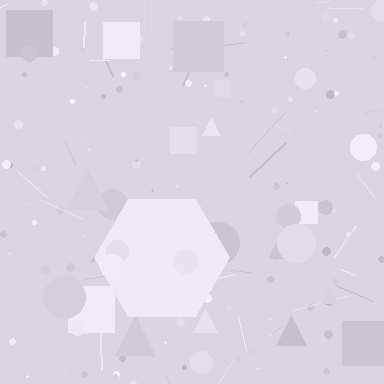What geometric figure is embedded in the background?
A hexagon is embedded in the background.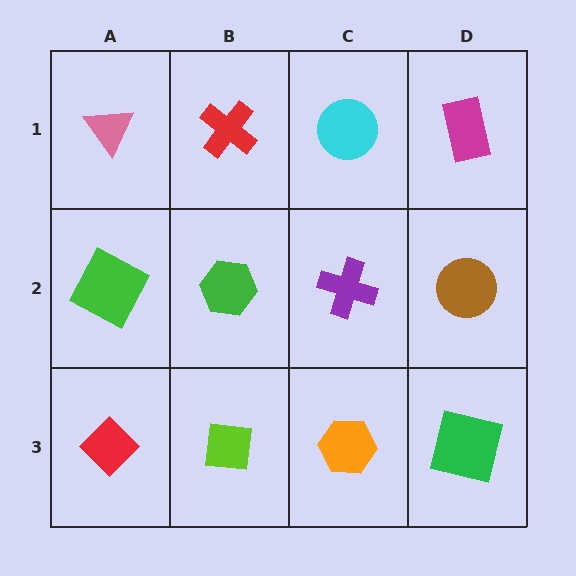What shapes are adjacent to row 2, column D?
A magenta rectangle (row 1, column D), a green square (row 3, column D), a purple cross (row 2, column C).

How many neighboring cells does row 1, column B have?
3.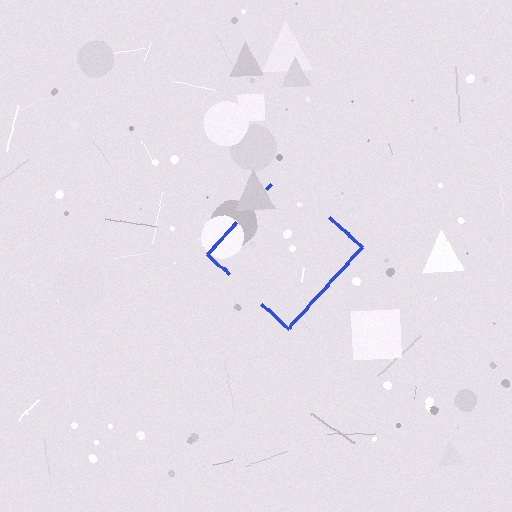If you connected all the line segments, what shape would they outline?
They would outline a diamond.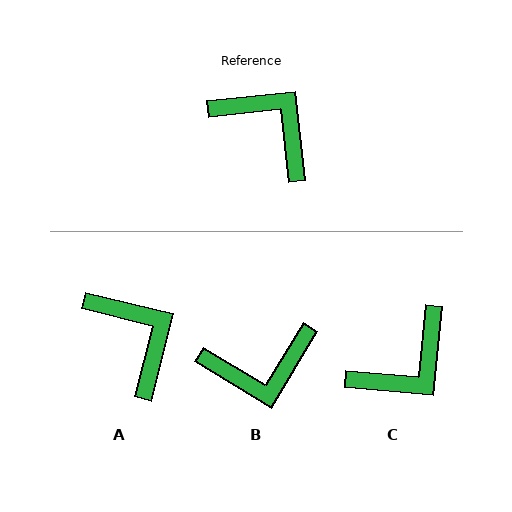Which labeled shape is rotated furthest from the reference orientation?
B, about 127 degrees away.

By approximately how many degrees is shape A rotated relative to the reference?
Approximately 20 degrees clockwise.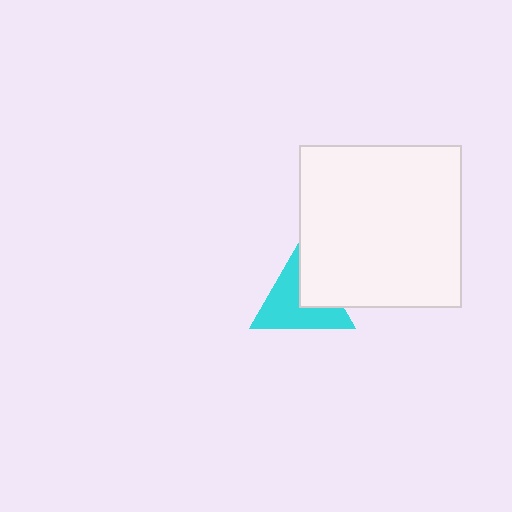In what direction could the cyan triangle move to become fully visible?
The cyan triangle could move toward the lower-left. That would shift it out from behind the white square entirely.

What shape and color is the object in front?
The object in front is a white square.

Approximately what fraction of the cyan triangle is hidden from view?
Roughly 33% of the cyan triangle is hidden behind the white square.